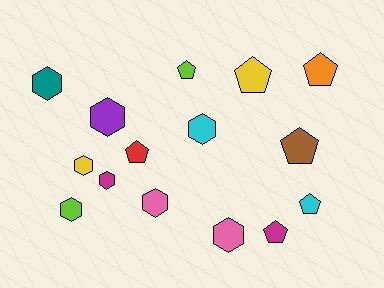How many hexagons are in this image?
There are 8 hexagons.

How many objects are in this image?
There are 15 objects.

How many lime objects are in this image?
There are 2 lime objects.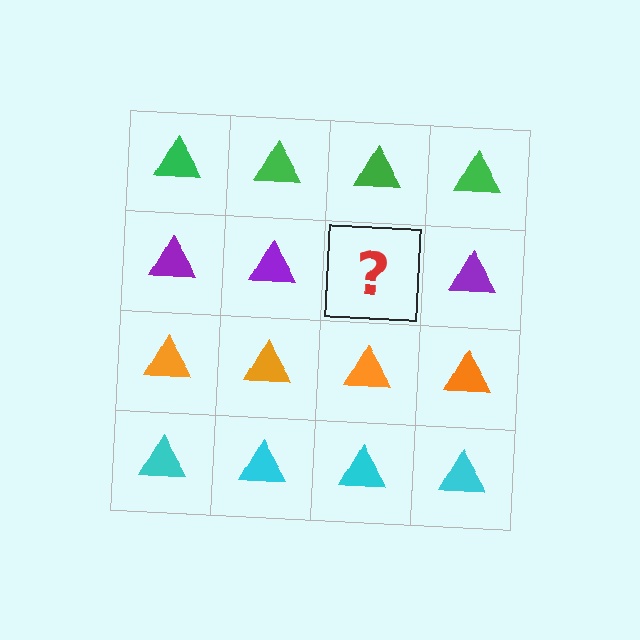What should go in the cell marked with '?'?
The missing cell should contain a purple triangle.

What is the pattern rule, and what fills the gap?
The rule is that each row has a consistent color. The gap should be filled with a purple triangle.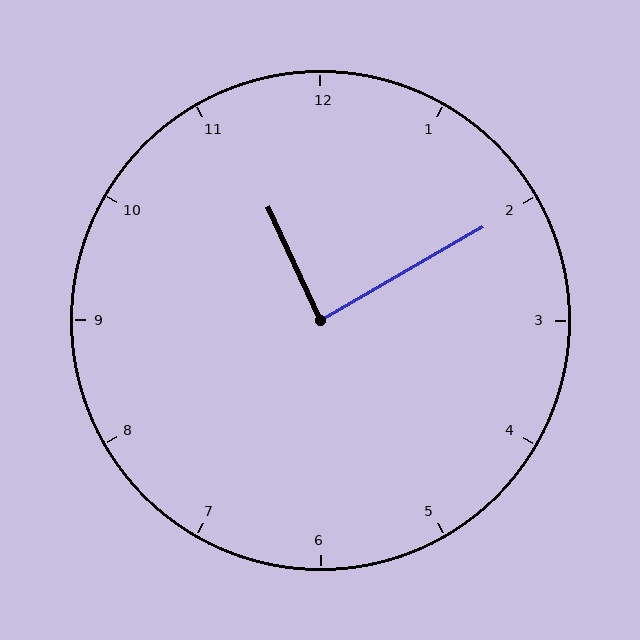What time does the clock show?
11:10.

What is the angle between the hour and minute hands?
Approximately 85 degrees.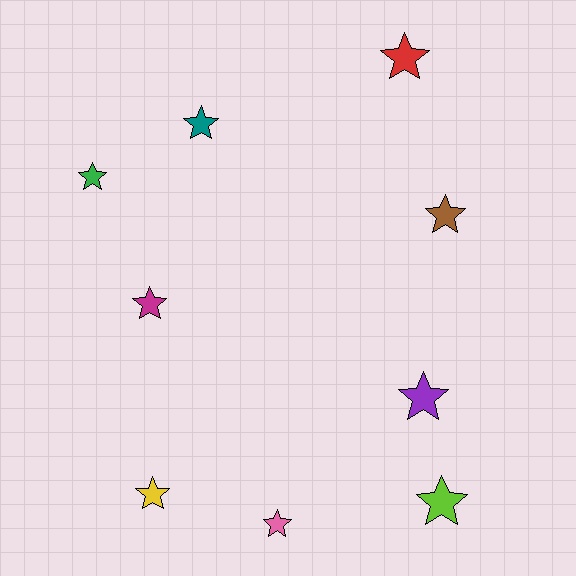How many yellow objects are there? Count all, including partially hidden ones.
There is 1 yellow object.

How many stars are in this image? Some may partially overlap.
There are 9 stars.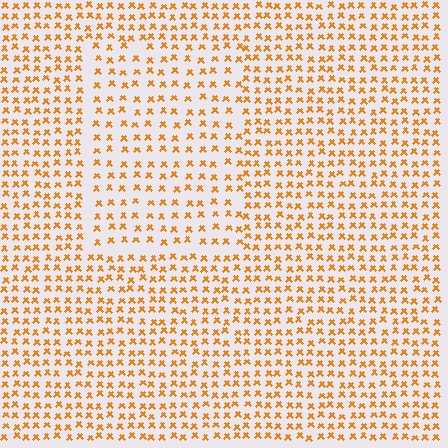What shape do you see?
I see a rectangle.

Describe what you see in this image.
The image contains small orange elements arranged at two different densities. A rectangle-shaped region is visible where the elements are less densely packed than the surrounding area.